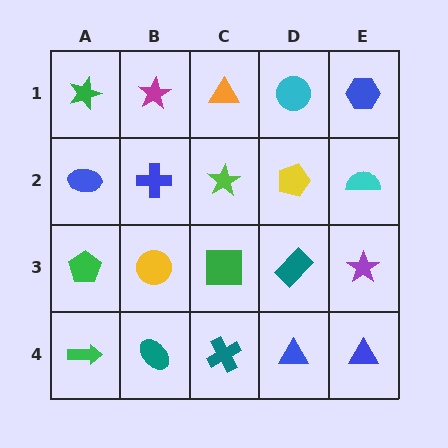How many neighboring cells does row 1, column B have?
3.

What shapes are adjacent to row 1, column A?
A blue ellipse (row 2, column A), a magenta star (row 1, column B).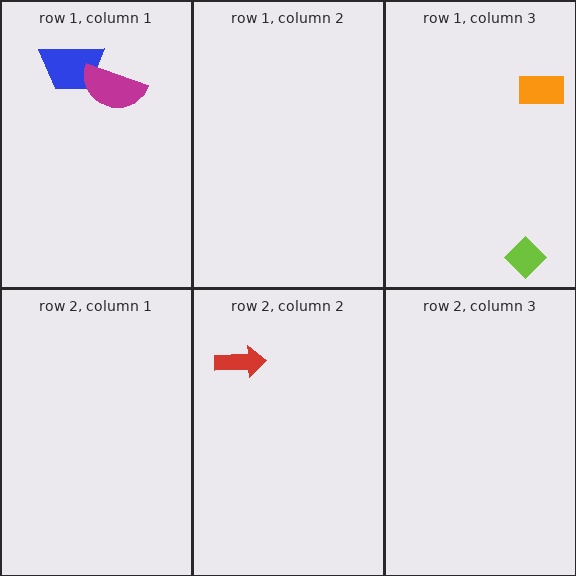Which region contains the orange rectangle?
The row 1, column 3 region.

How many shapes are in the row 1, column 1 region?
2.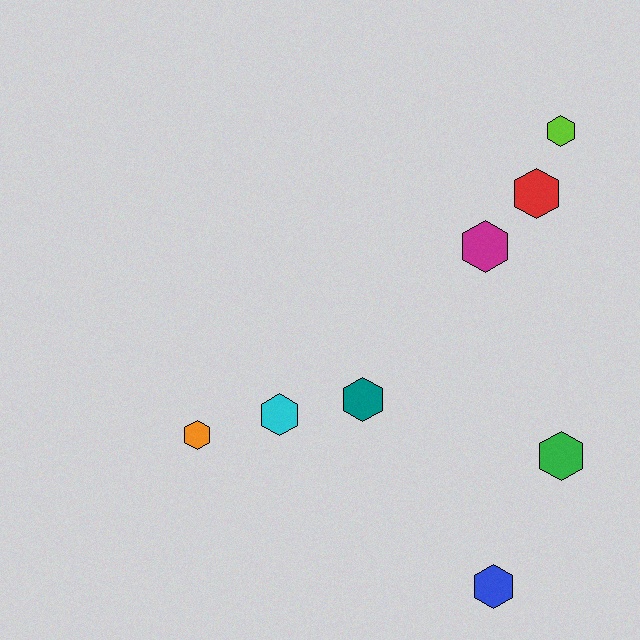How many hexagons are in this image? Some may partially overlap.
There are 8 hexagons.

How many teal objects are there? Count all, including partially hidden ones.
There is 1 teal object.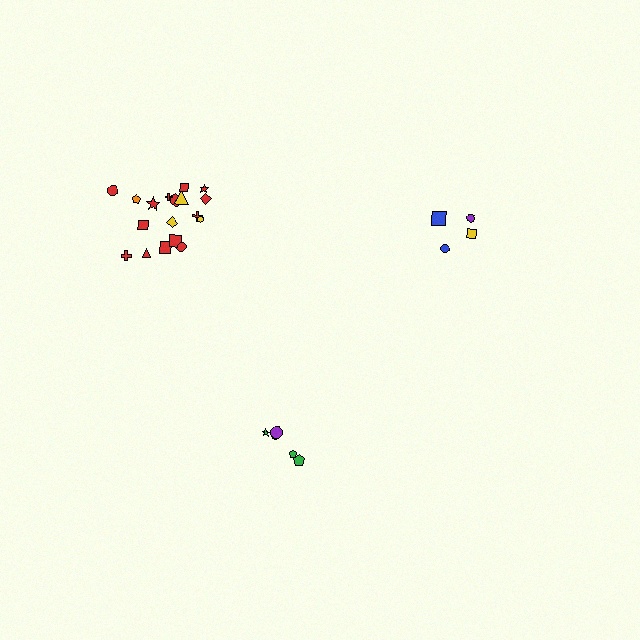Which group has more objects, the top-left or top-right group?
The top-left group.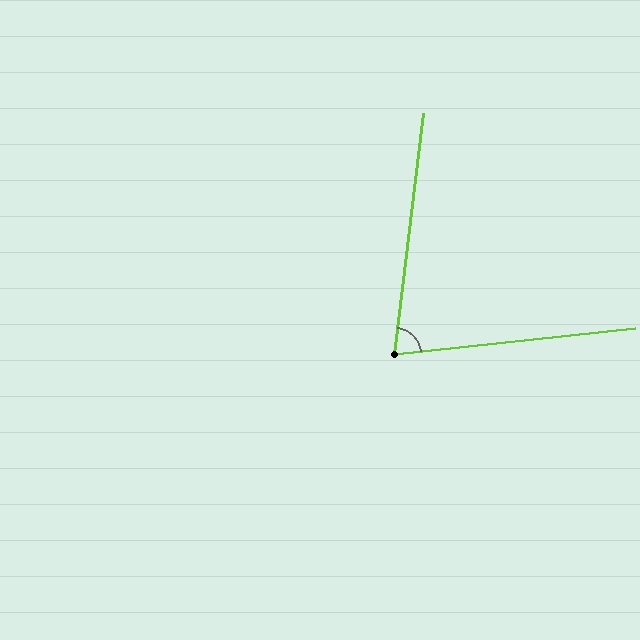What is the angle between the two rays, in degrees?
Approximately 77 degrees.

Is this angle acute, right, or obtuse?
It is acute.